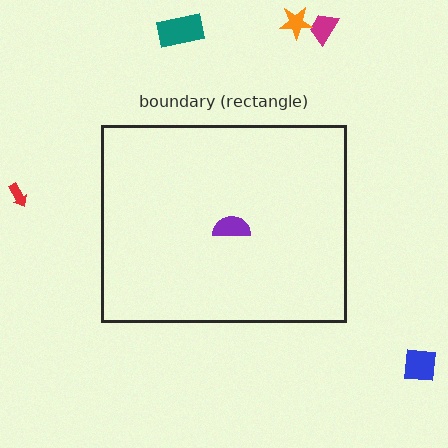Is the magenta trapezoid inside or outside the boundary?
Outside.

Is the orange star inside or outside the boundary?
Outside.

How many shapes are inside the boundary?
1 inside, 5 outside.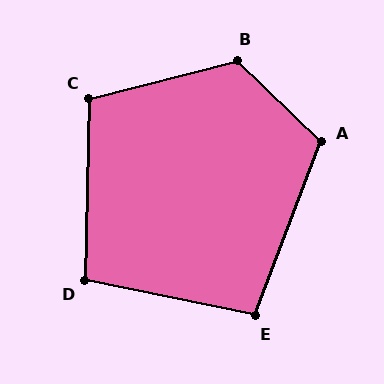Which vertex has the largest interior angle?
B, at approximately 122 degrees.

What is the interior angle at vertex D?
Approximately 100 degrees (obtuse).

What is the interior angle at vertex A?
Approximately 113 degrees (obtuse).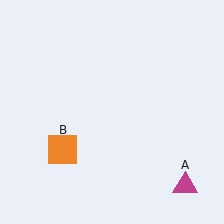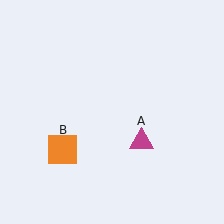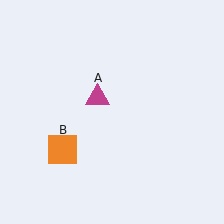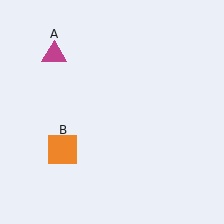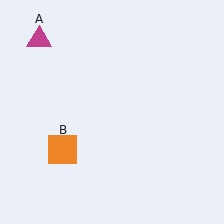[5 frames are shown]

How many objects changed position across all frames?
1 object changed position: magenta triangle (object A).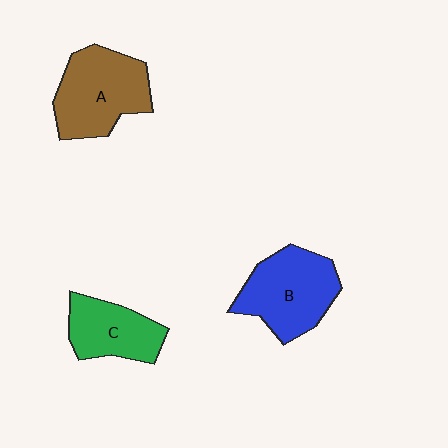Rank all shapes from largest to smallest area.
From largest to smallest: A (brown), B (blue), C (green).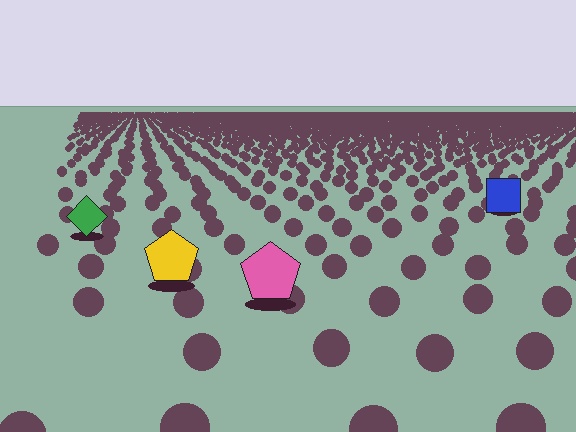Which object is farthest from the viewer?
The blue square is farthest from the viewer. It appears smaller and the ground texture around it is denser.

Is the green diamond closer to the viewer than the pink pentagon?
No. The pink pentagon is closer — you can tell from the texture gradient: the ground texture is coarser near it.